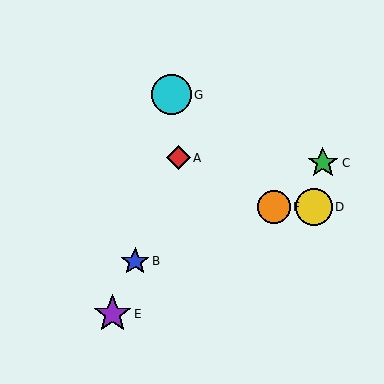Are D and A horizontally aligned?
No, D is at y≈207 and A is at y≈158.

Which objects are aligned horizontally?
Objects D, F are aligned horizontally.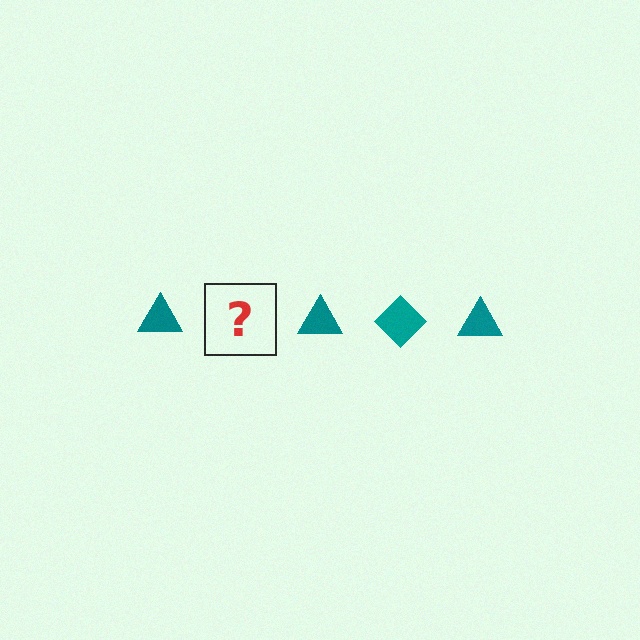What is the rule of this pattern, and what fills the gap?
The rule is that the pattern cycles through triangle, diamond shapes in teal. The gap should be filled with a teal diamond.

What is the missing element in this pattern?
The missing element is a teal diamond.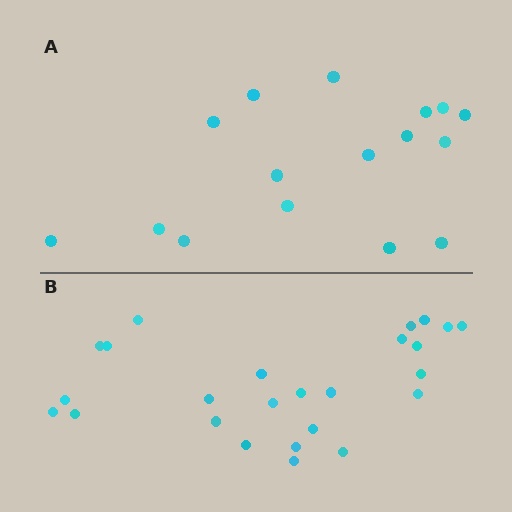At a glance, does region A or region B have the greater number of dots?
Region B (the bottom region) has more dots.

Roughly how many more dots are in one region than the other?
Region B has roughly 8 or so more dots than region A.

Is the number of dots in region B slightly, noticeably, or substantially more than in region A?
Region B has substantially more. The ratio is roughly 1.6 to 1.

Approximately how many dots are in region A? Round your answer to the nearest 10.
About 20 dots. (The exact count is 16, which rounds to 20.)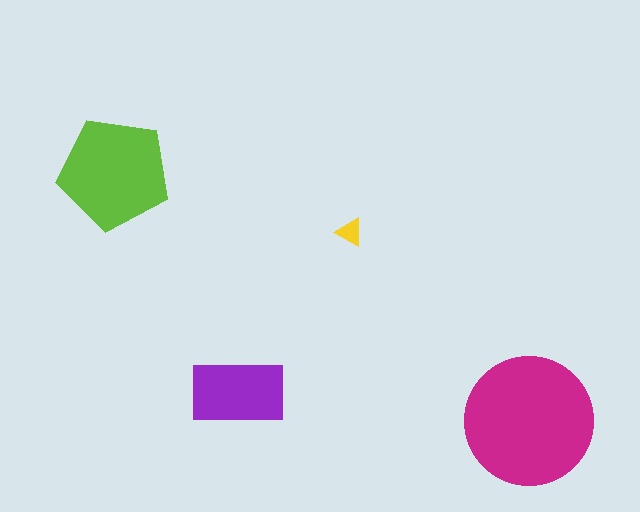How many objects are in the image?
There are 4 objects in the image.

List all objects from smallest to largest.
The yellow triangle, the purple rectangle, the lime pentagon, the magenta circle.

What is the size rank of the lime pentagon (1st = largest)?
2nd.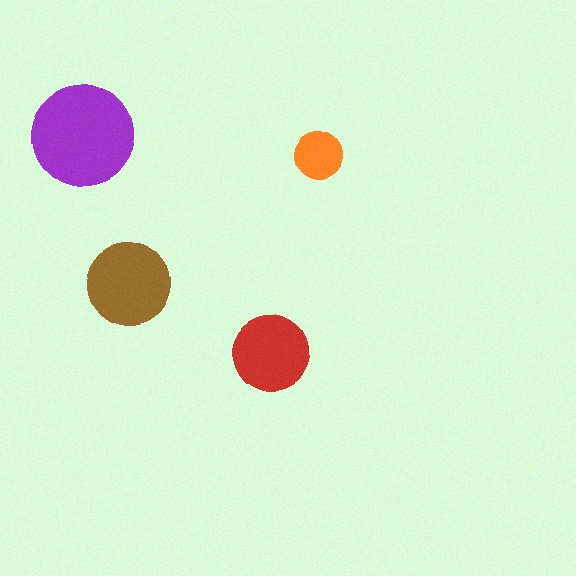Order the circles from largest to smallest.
the purple one, the brown one, the red one, the orange one.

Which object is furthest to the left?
The purple circle is leftmost.